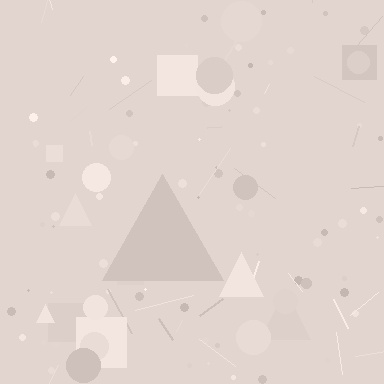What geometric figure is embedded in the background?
A triangle is embedded in the background.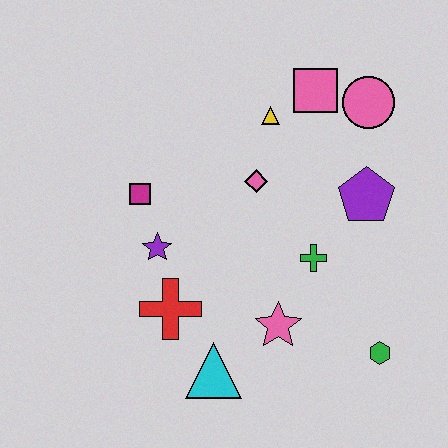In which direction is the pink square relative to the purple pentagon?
The pink square is above the purple pentagon.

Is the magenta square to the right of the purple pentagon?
No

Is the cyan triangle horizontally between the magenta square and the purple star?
No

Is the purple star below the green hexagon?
No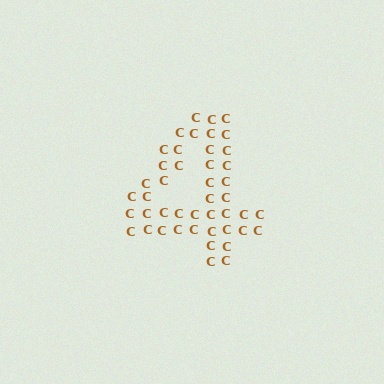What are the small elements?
The small elements are letter C's.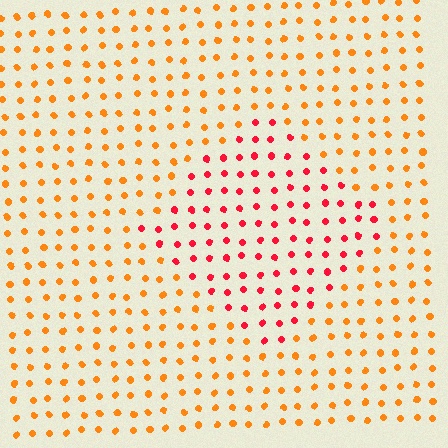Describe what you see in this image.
The image is filled with small orange elements in a uniform arrangement. A diamond-shaped region is visible where the elements are tinted to a slightly different hue, forming a subtle color boundary.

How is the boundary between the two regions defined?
The boundary is defined purely by a slight shift in hue (about 39 degrees). Spacing, size, and orientation are identical on both sides.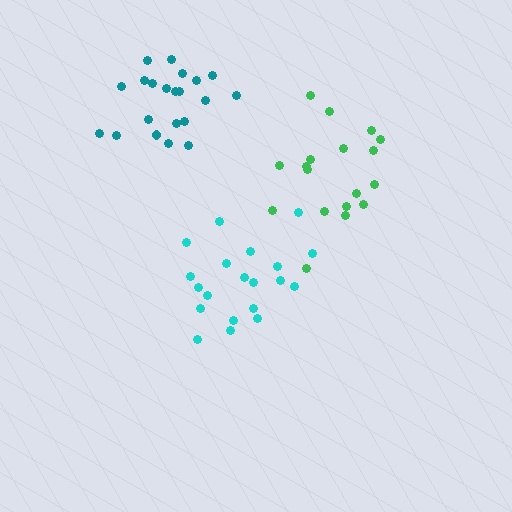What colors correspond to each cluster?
The clusters are colored: cyan, teal, green.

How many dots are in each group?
Group 1: 20 dots, Group 2: 21 dots, Group 3: 18 dots (59 total).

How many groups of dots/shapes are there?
There are 3 groups.